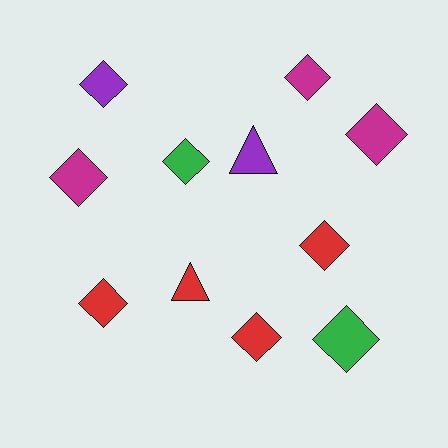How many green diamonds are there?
There are 2 green diamonds.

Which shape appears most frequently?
Diamond, with 9 objects.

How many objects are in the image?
There are 11 objects.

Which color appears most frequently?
Red, with 4 objects.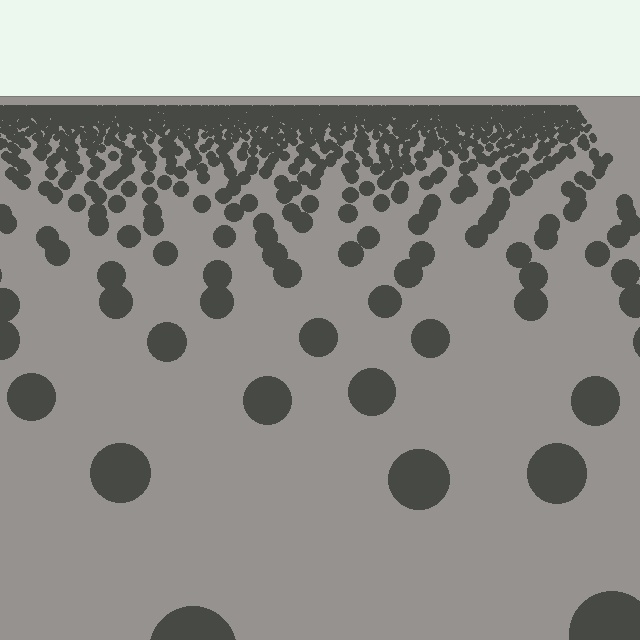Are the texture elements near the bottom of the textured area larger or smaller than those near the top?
Larger. Near the bottom, elements are closer to the viewer and appear at a bigger on-screen size.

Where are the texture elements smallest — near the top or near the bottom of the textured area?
Near the top.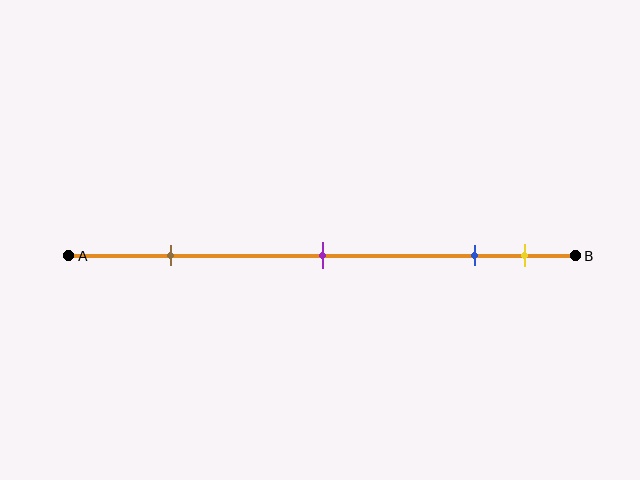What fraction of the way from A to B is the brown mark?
The brown mark is approximately 20% (0.2) of the way from A to B.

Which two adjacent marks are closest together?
The blue and yellow marks are the closest adjacent pair.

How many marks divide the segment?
There are 4 marks dividing the segment.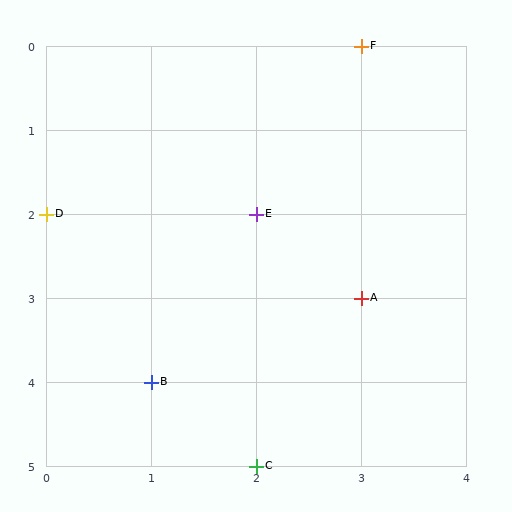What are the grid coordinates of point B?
Point B is at grid coordinates (1, 4).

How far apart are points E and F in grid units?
Points E and F are 1 column and 2 rows apart (about 2.2 grid units diagonally).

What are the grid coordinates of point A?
Point A is at grid coordinates (3, 3).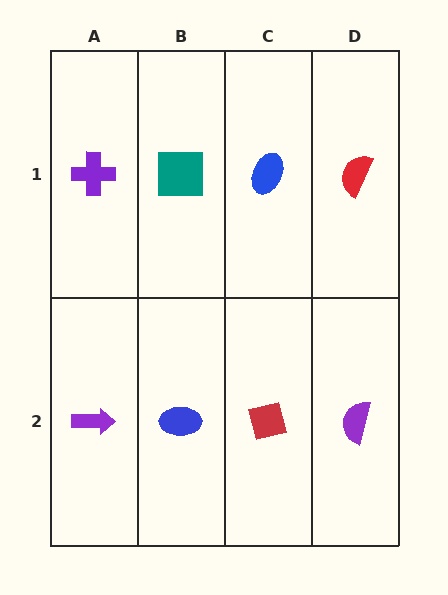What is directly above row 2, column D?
A red semicircle.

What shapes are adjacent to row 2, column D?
A red semicircle (row 1, column D), a red square (row 2, column C).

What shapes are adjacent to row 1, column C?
A red square (row 2, column C), a teal square (row 1, column B), a red semicircle (row 1, column D).